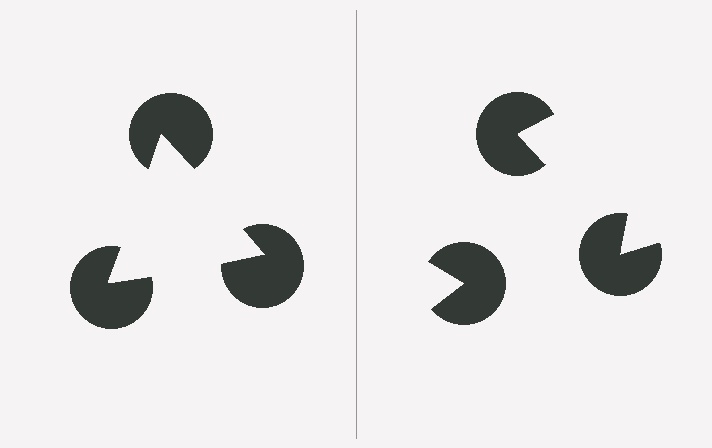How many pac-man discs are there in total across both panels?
6 — 3 on each side.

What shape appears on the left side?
An illusory triangle.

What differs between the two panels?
The pac-man discs are positioned identically on both sides; only the wedge orientations differ. On the left they align to a triangle; on the right they are misaligned.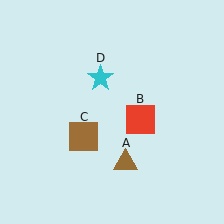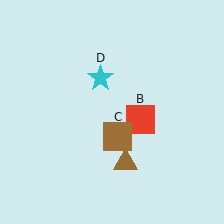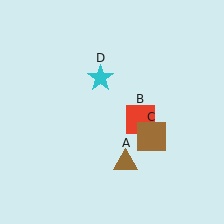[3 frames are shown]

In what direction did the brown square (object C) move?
The brown square (object C) moved right.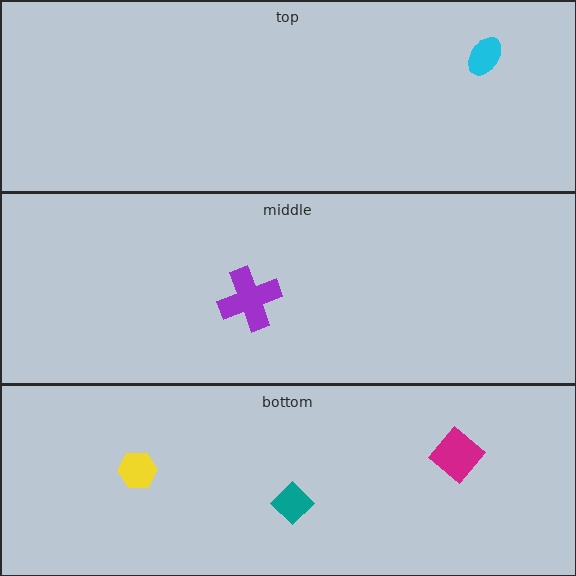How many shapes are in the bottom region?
3.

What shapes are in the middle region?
The purple cross.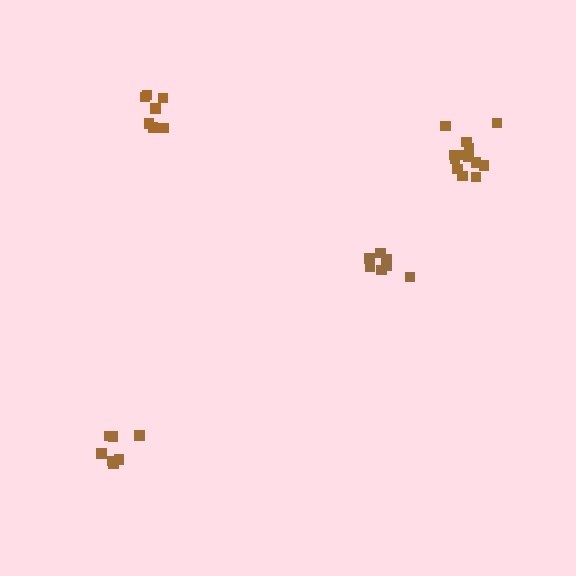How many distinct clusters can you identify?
There are 4 distinct clusters.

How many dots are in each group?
Group 1: 13 dots, Group 2: 7 dots, Group 3: 7 dots, Group 4: 7 dots (34 total).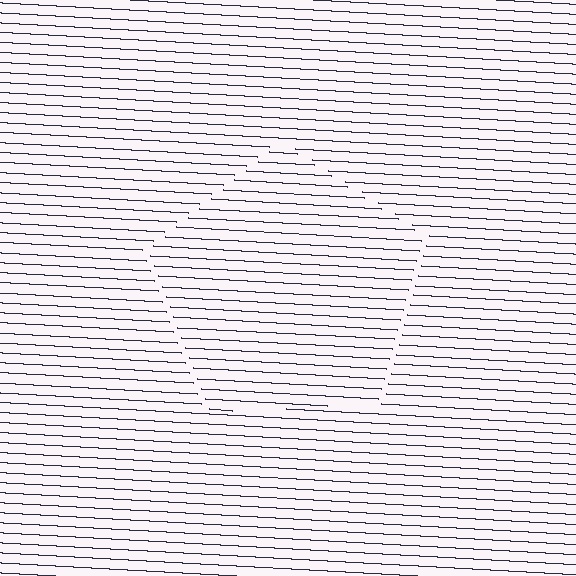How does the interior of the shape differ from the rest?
The interior of the shape contains the same grating, shifted by half a period — the contour is defined by the phase discontinuity where line-ends from the inner and outer gratings abut.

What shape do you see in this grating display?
An illusory pentagon. The interior of the shape contains the same grating, shifted by half a period — the contour is defined by the phase discontinuity where line-ends from the inner and outer gratings abut.